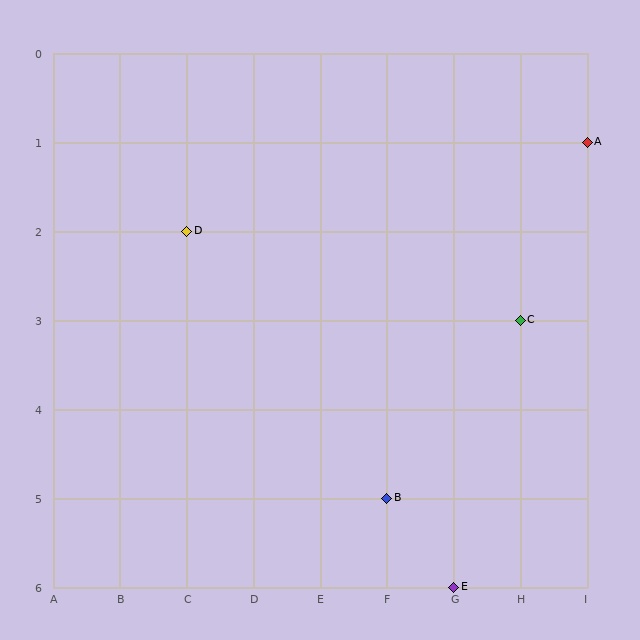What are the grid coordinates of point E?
Point E is at grid coordinates (G, 6).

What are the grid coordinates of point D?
Point D is at grid coordinates (C, 2).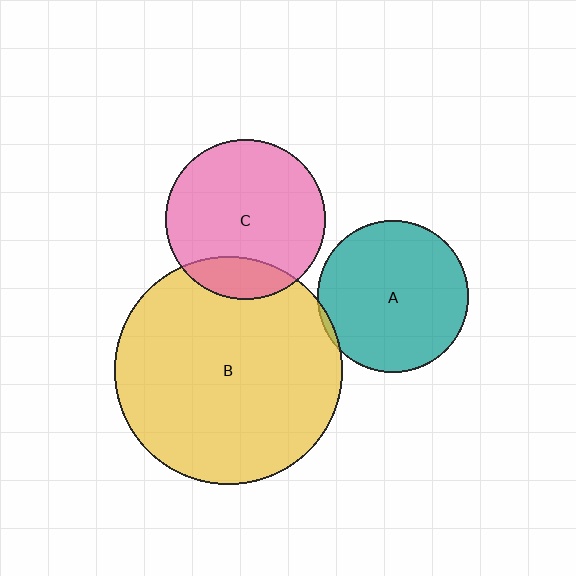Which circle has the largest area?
Circle B (yellow).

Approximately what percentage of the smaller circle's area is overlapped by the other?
Approximately 5%.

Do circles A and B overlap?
Yes.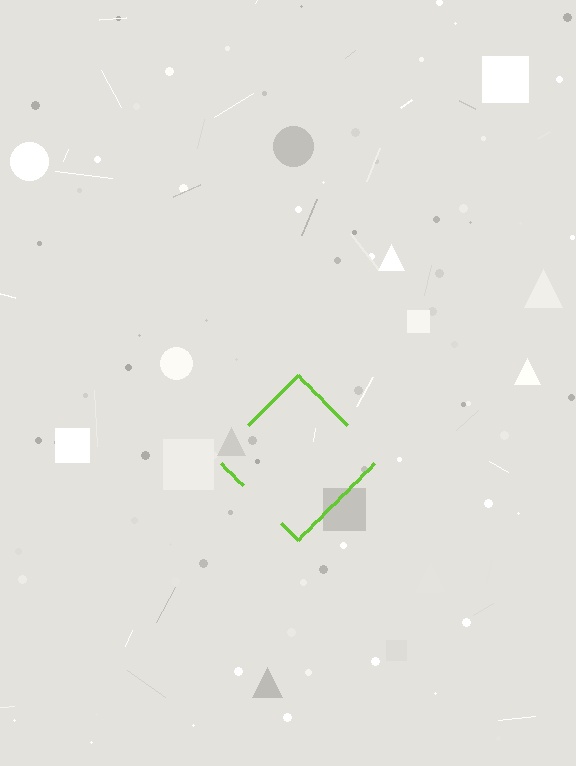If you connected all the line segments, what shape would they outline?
They would outline a diamond.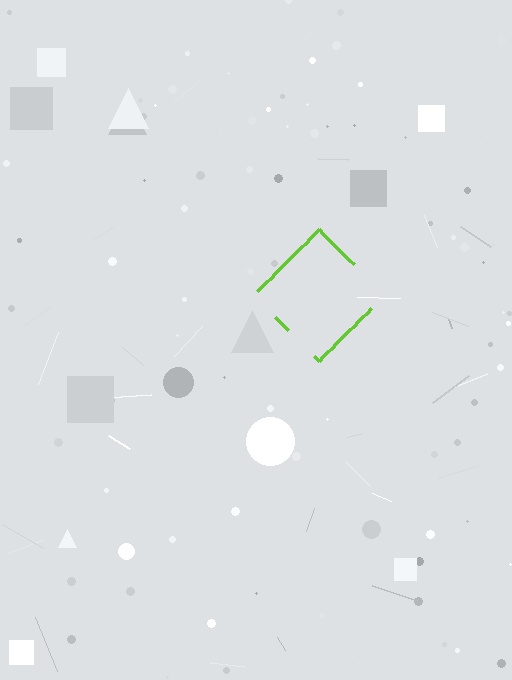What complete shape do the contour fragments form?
The contour fragments form a diamond.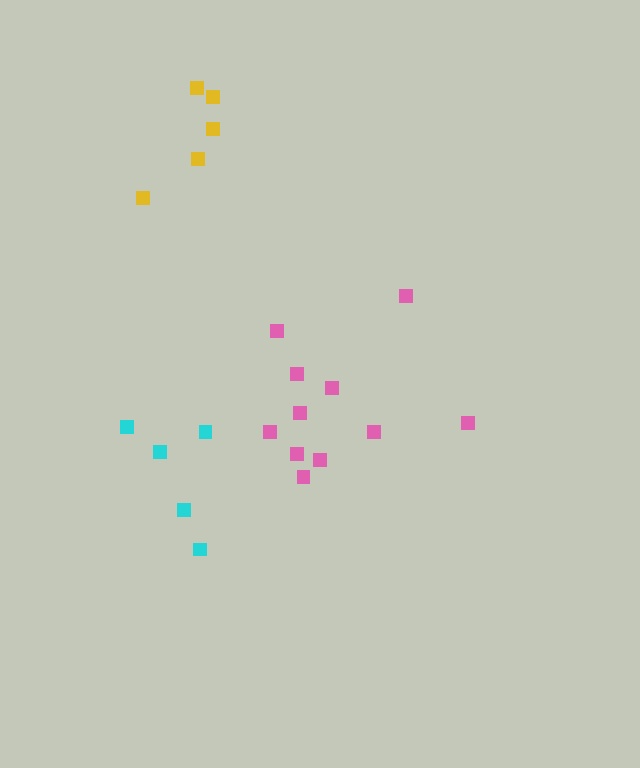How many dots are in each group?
Group 1: 5 dots, Group 2: 11 dots, Group 3: 5 dots (21 total).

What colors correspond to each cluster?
The clusters are colored: yellow, pink, cyan.